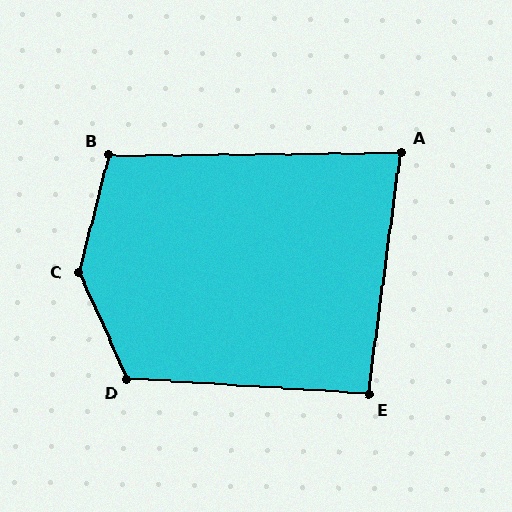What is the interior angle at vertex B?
Approximately 105 degrees (obtuse).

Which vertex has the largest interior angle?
C, at approximately 141 degrees.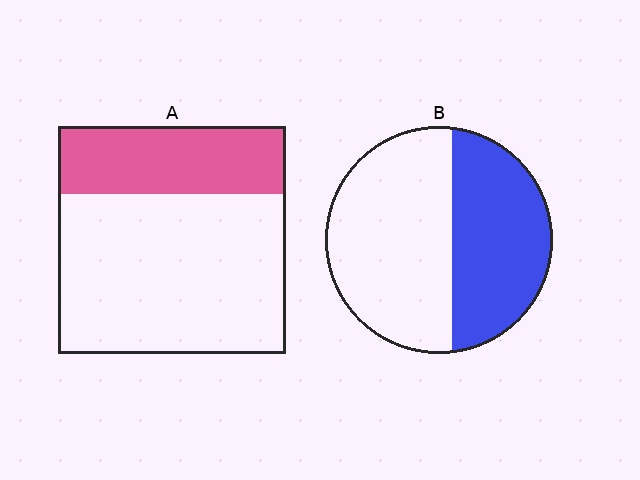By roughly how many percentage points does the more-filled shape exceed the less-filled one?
By roughly 15 percentage points (B over A).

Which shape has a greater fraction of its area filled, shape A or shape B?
Shape B.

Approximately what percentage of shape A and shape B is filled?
A is approximately 30% and B is approximately 45%.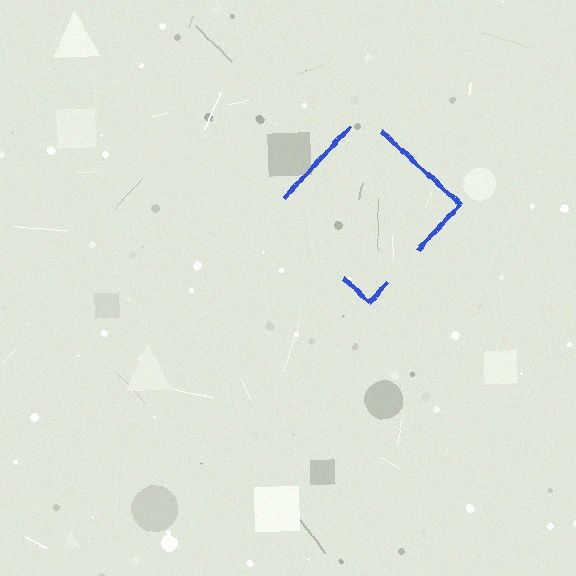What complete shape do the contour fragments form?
The contour fragments form a diamond.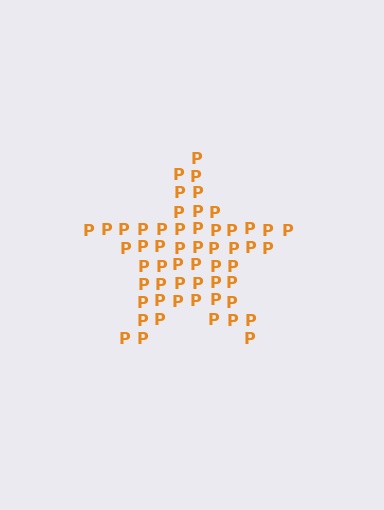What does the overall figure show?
The overall figure shows a star.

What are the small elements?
The small elements are letter P's.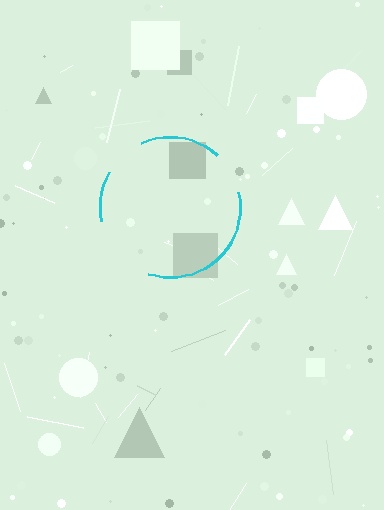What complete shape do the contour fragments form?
The contour fragments form a circle.